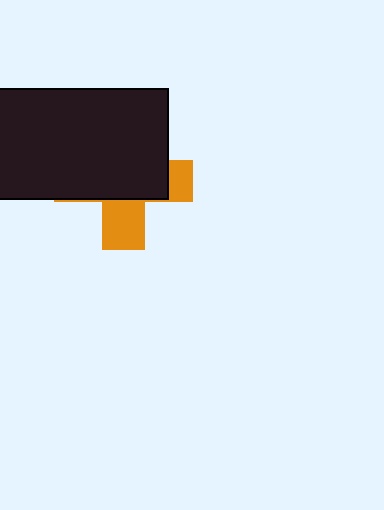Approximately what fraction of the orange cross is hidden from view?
Roughly 67% of the orange cross is hidden behind the black rectangle.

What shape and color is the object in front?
The object in front is a black rectangle.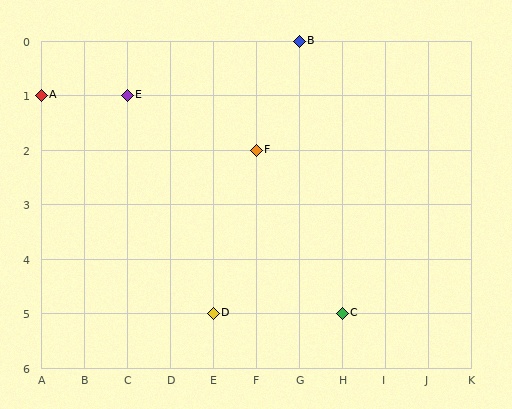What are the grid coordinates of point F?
Point F is at grid coordinates (F, 2).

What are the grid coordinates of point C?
Point C is at grid coordinates (H, 5).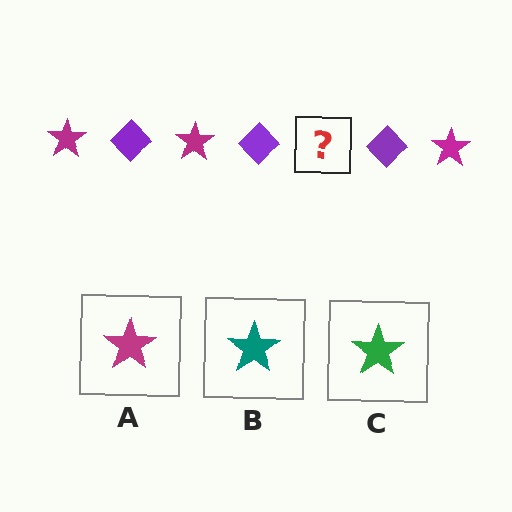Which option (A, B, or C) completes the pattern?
A.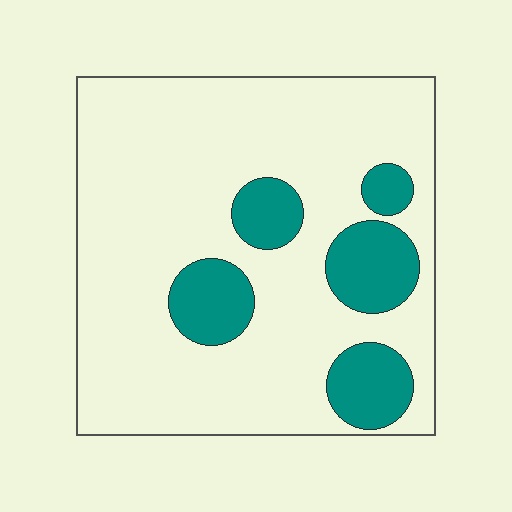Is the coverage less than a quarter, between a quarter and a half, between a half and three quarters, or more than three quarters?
Less than a quarter.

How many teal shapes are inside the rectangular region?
5.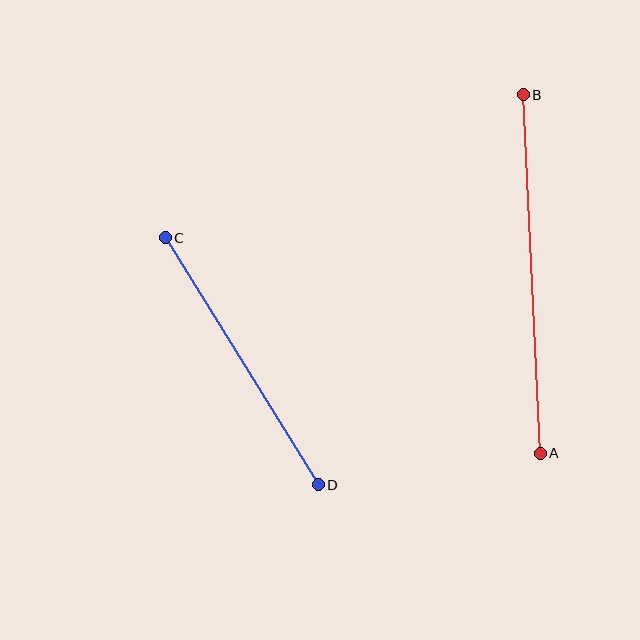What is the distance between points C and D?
The distance is approximately 290 pixels.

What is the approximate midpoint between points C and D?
The midpoint is at approximately (242, 361) pixels.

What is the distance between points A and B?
The distance is approximately 359 pixels.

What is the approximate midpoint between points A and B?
The midpoint is at approximately (532, 274) pixels.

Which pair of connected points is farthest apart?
Points A and B are farthest apart.